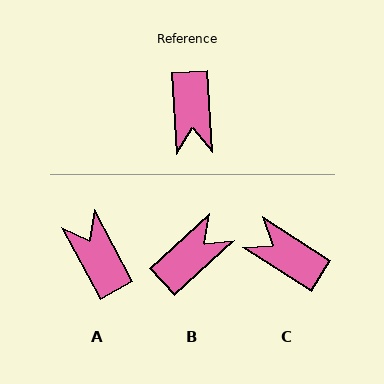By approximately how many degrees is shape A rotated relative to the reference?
Approximately 155 degrees clockwise.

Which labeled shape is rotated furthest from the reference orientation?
A, about 155 degrees away.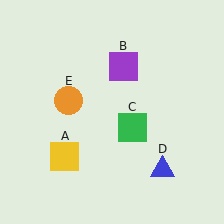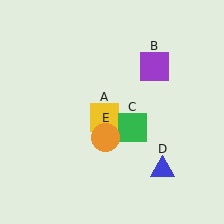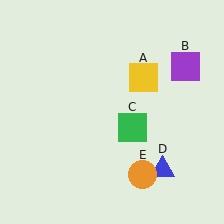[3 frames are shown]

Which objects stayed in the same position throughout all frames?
Green square (object C) and blue triangle (object D) remained stationary.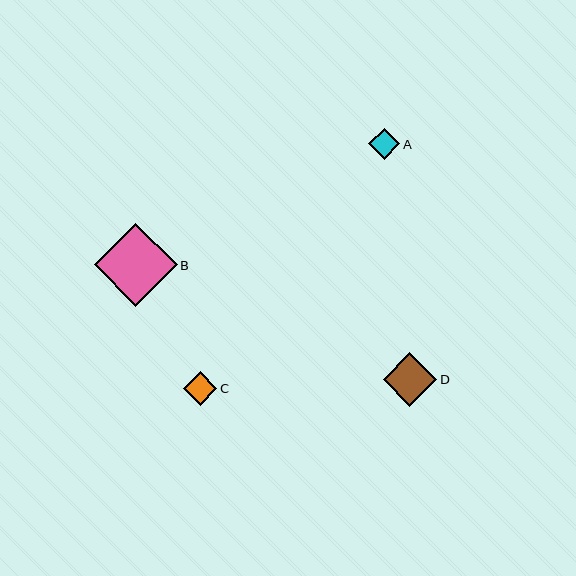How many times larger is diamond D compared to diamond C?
Diamond D is approximately 1.6 times the size of diamond C.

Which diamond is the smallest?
Diamond A is the smallest with a size of approximately 31 pixels.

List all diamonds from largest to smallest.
From largest to smallest: B, D, C, A.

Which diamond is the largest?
Diamond B is the largest with a size of approximately 83 pixels.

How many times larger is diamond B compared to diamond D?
Diamond B is approximately 1.5 times the size of diamond D.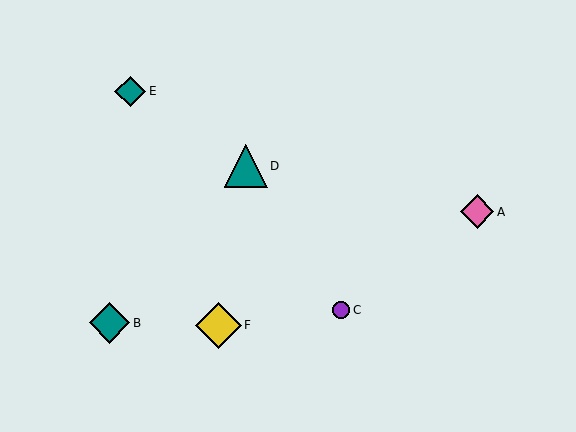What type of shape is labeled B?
Shape B is a teal diamond.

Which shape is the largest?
The yellow diamond (labeled F) is the largest.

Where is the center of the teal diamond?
The center of the teal diamond is at (109, 323).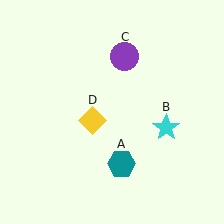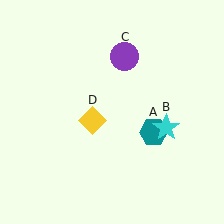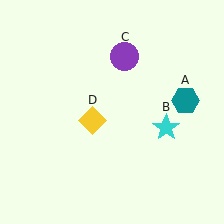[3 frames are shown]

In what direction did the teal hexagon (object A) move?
The teal hexagon (object A) moved up and to the right.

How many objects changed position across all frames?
1 object changed position: teal hexagon (object A).